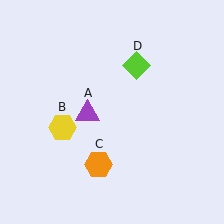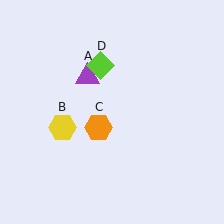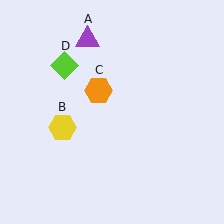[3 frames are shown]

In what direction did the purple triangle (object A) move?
The purple triangle (object A) moved up.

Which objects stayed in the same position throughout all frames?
Yellow hexagon (object B) remained stationary.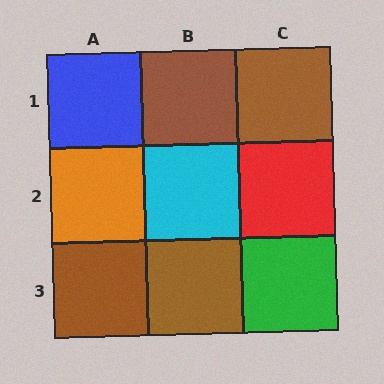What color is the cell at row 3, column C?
Green.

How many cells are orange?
1 cell is orange.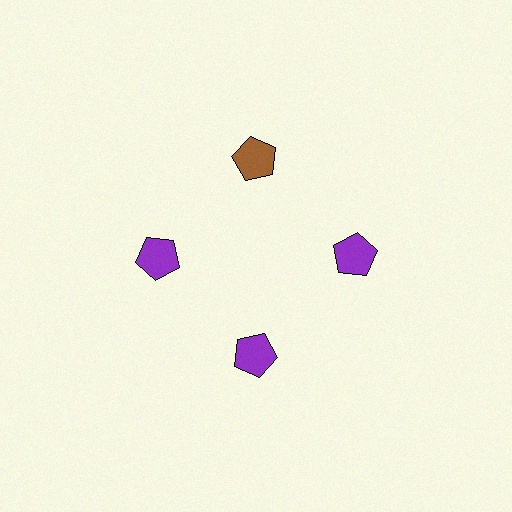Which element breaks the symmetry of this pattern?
The brown pentagon at roughly the 12 o'clock position breaks the symmetry. All other shapes are purple pentagons.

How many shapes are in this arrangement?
There are 4 shapes arranged in a ring pattern.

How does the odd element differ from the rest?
It has a different color: brown instead of purple.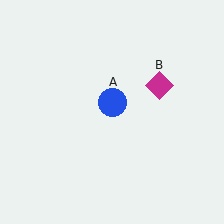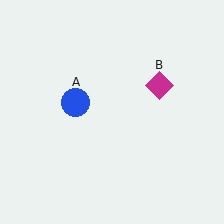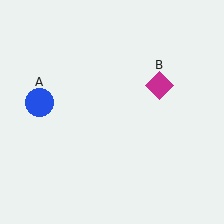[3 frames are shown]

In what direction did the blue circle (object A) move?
The blue circle (object A) moved left.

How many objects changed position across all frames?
1 object changed position: blue circle (object A).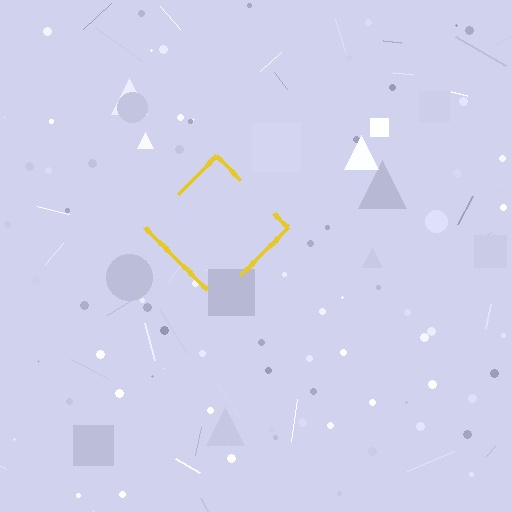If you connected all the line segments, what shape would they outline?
They would outline a diamond.